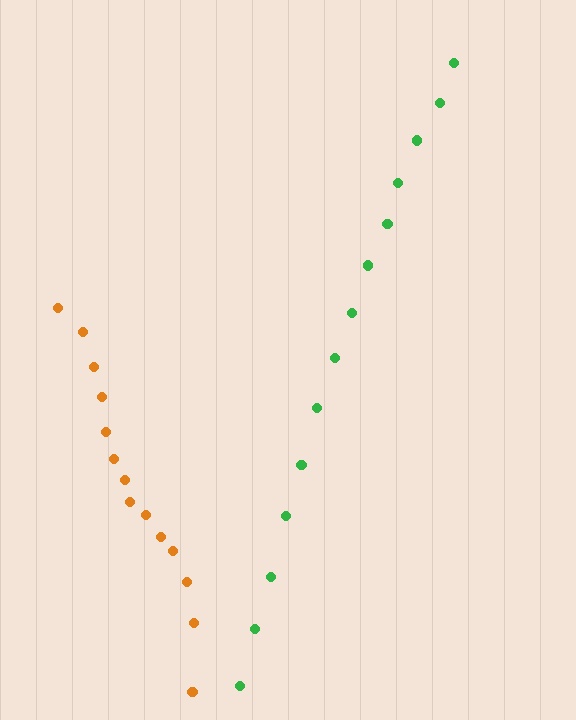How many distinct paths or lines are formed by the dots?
There are 2 distinct paths.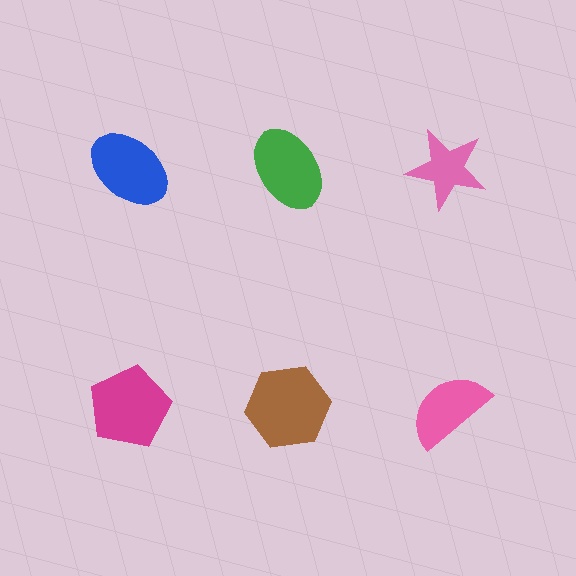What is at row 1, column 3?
A pink star.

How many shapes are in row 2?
3 shapes.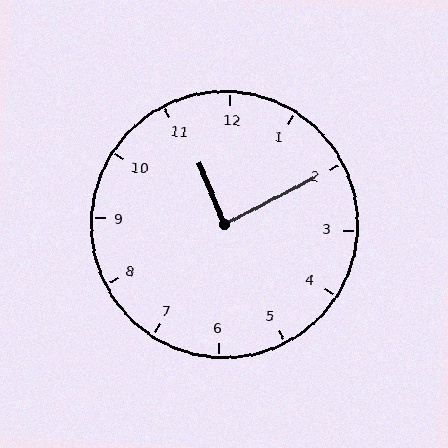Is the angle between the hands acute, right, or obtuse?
It is right.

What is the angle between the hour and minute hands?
Approximately 85 degrees.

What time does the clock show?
11:10.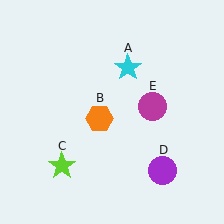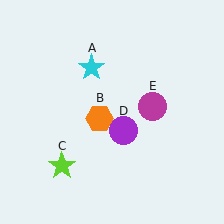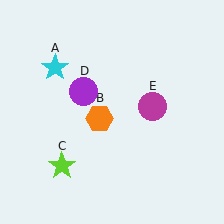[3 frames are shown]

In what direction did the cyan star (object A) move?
The cyan star (object A) moved left.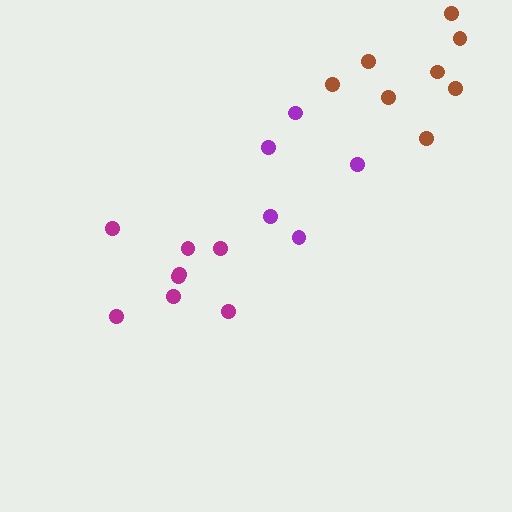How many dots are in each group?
Group 1: 8 dots, Group 2: 8 dots, Group 3: 5 dots (21 total).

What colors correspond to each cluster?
The clusters are colored: magenta, brown, purple.